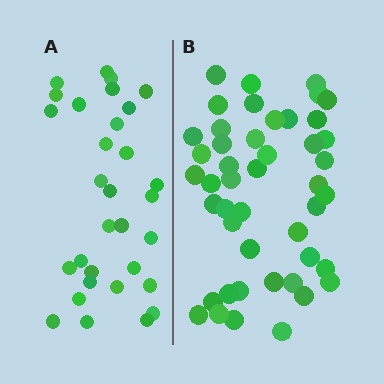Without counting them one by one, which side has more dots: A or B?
Region B (the right region) has more dots.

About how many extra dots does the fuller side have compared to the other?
Region B has approximately 15 more dots than region A.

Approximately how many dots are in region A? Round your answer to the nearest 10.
About 30 dots. (The exact count is 31, which rounds to 30.)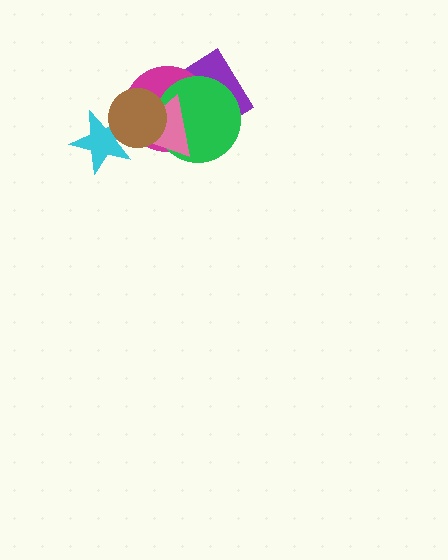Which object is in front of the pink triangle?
The brown circle is in front of the pink triangle.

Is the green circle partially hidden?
Yes, it is partially covered by another shape.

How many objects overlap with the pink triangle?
4 objects overlap with the pink triangle.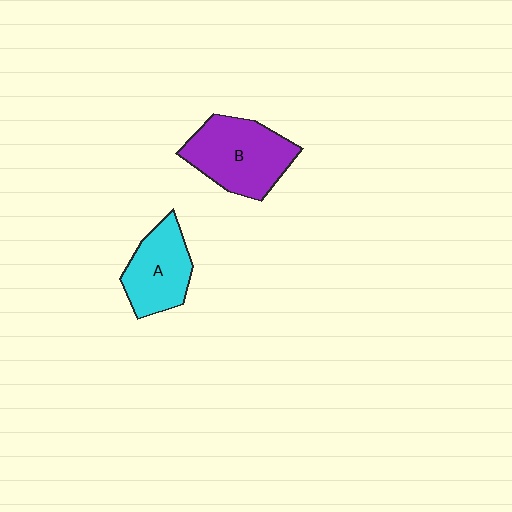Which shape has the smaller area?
Shape A (cyan).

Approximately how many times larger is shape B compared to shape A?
Approximately 1.3 times.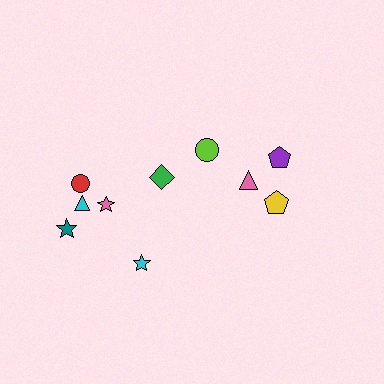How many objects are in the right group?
There are 3 objects.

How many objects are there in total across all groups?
There are 10 objects.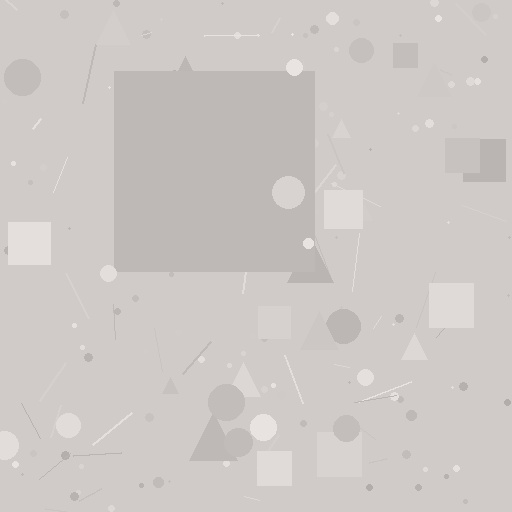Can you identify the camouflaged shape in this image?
The camouflaged shape is a square.